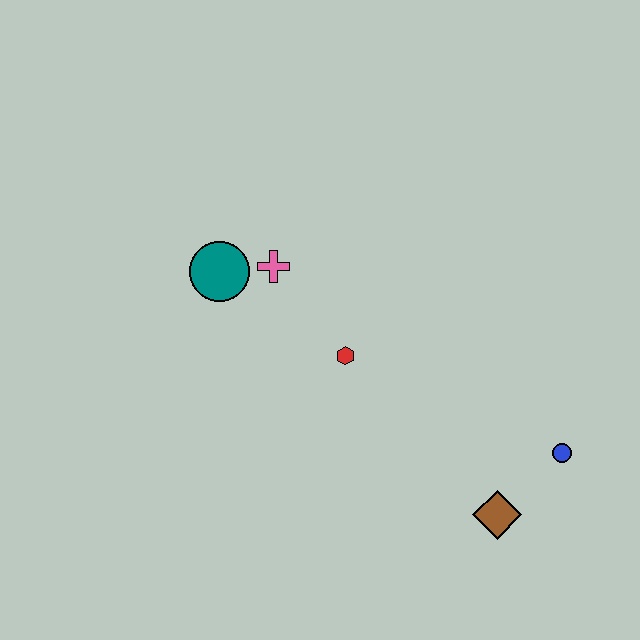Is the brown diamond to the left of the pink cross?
No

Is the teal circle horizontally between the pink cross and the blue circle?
No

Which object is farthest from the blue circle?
The teal circle is farthest from the blue circle.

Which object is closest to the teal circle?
The pink cross is closest to the teal circle.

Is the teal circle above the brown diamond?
Yes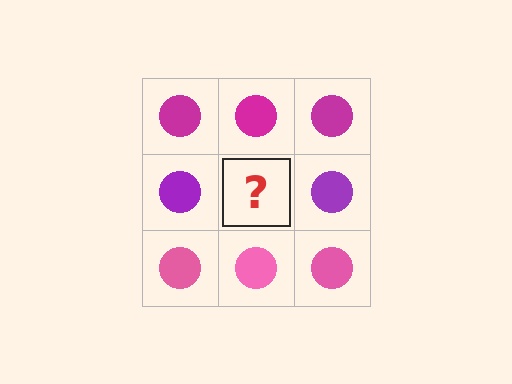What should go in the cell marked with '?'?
The missing cell should contain a purple circle.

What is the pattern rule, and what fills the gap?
The rule is that each row has a consistent color. The gap should be filled with a purple circle.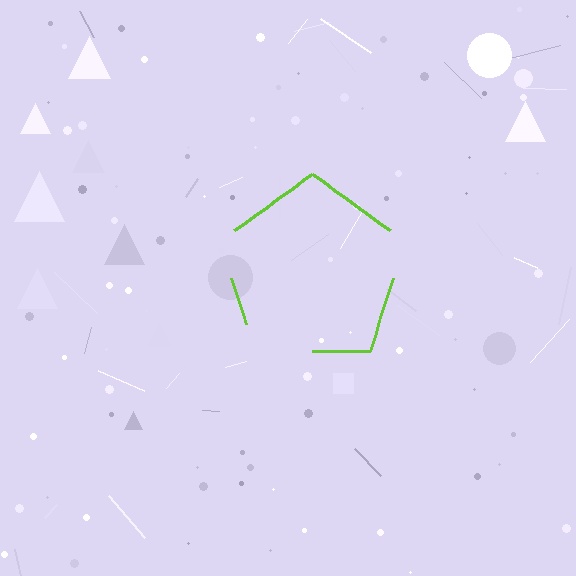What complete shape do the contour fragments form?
The contour fragments form a pentagon.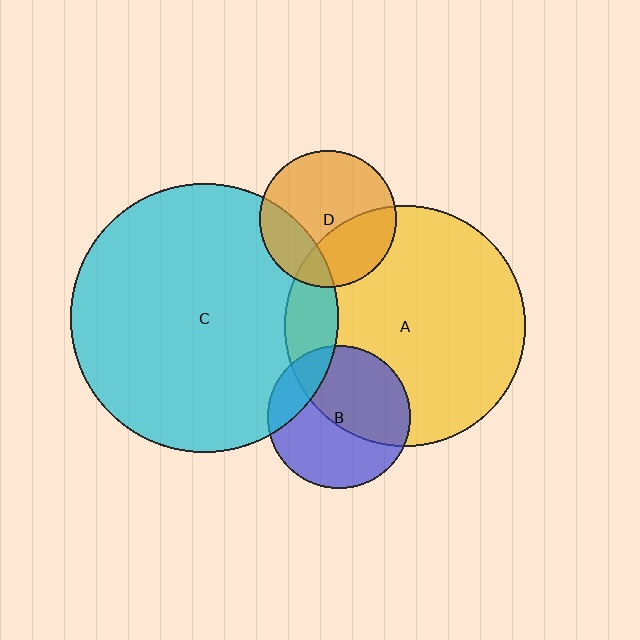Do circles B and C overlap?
Yes.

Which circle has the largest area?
Circle C (cyan).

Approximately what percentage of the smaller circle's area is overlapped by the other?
Approximately 20%.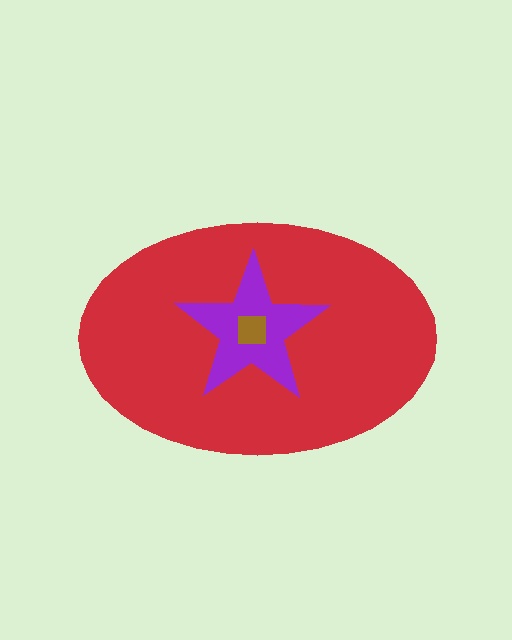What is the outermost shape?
The red ellipse.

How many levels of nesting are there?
3.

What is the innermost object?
The brown square.